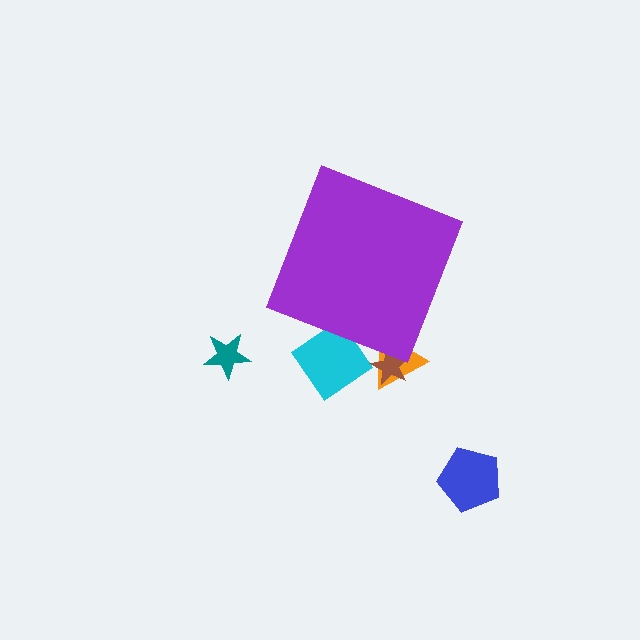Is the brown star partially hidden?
Yes, the brown star is partially hidden behind the purple diamond.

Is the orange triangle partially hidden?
Yes, the orange triangle is partially hidden behind the purple diamond.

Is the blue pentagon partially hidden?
No, the blue pentagon is fully visible.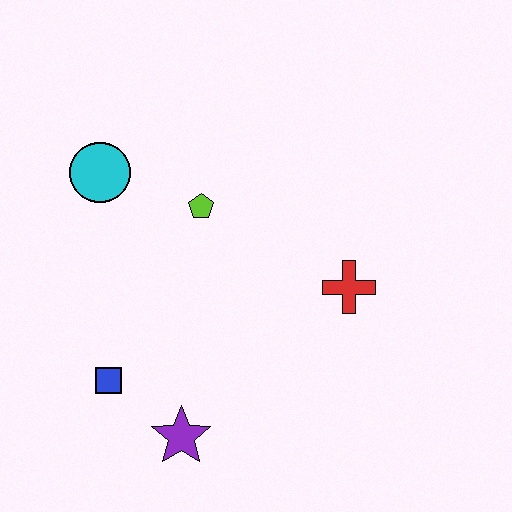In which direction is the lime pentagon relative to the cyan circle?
The lime pentagon is to the right of the cyan circle.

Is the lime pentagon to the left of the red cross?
Yes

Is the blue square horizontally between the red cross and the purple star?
No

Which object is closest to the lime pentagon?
The cyan circle is closest to the lime pentagon.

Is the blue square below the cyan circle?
Yes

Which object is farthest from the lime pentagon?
The purple star is farthest from the lime pentagon.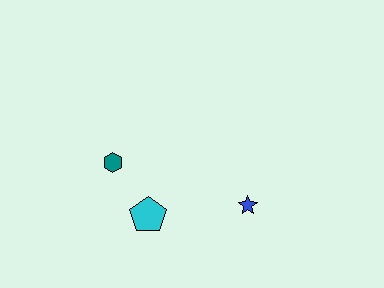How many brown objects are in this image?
There are no brown objects.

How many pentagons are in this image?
There is 1 pentagon.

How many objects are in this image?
There are 3 objects.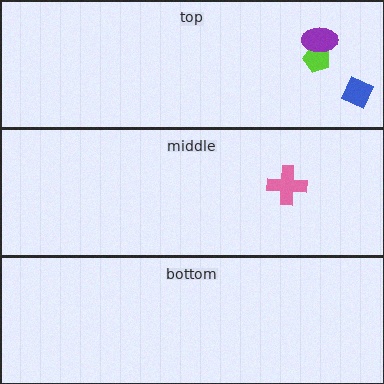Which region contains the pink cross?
The middle region.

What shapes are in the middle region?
The pink cross.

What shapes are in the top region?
The lime pentagon, the purple ellipse, the blue diamond.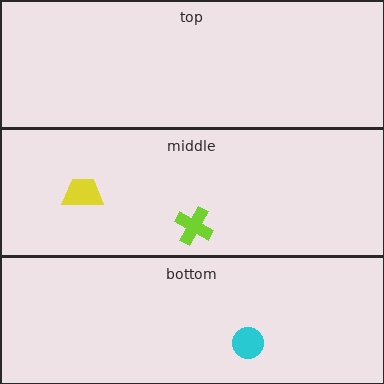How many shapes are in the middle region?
2.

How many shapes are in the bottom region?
1.